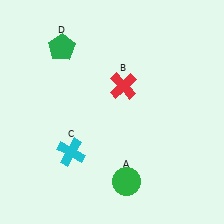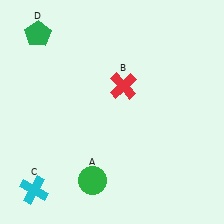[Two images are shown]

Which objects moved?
The objects that moved are: the green circle (A), the cyan cross (C), the green pentagon (D).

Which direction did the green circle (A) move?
The green circle (A) moved left.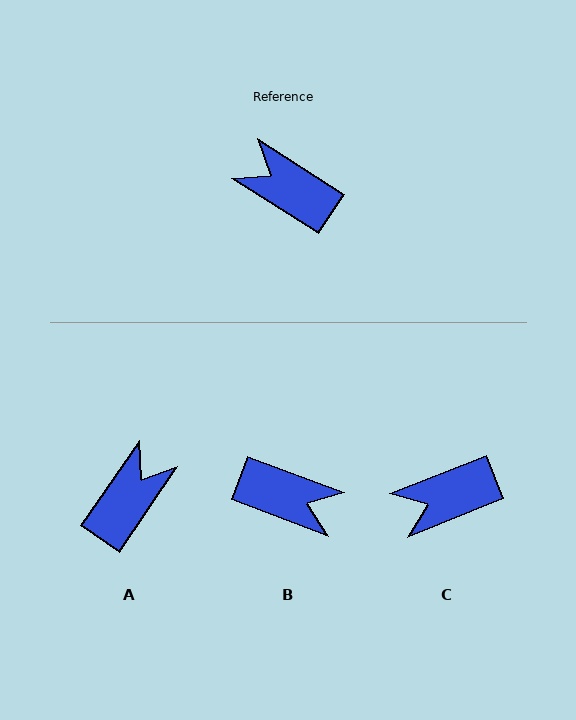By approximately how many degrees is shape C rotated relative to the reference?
Approximately 54 degrees counter-clockwise.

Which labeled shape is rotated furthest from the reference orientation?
B, about 168 degrees away.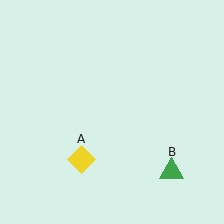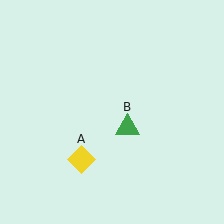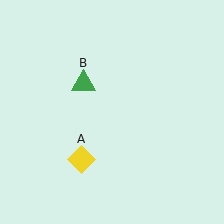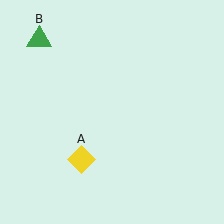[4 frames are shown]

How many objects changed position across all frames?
1 object changed position: green triangle (object B).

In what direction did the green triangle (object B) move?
The green triangle (object B) moved up and to the left.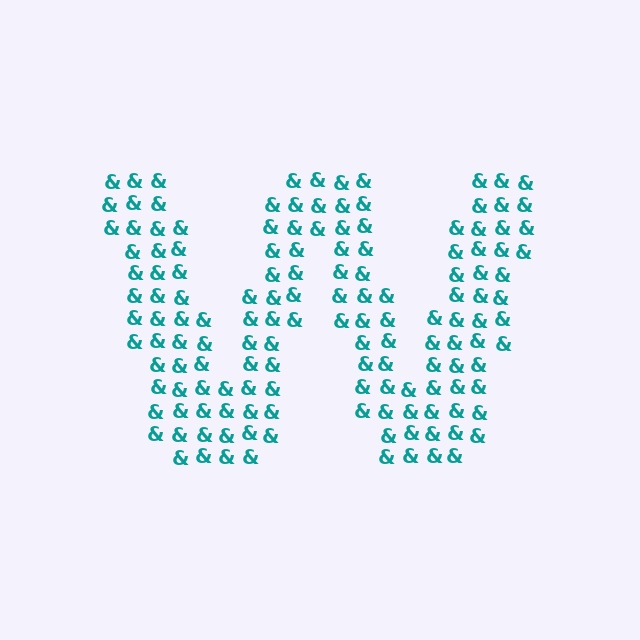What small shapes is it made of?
It is made of small ampersands.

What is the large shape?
The large shape is the letter W.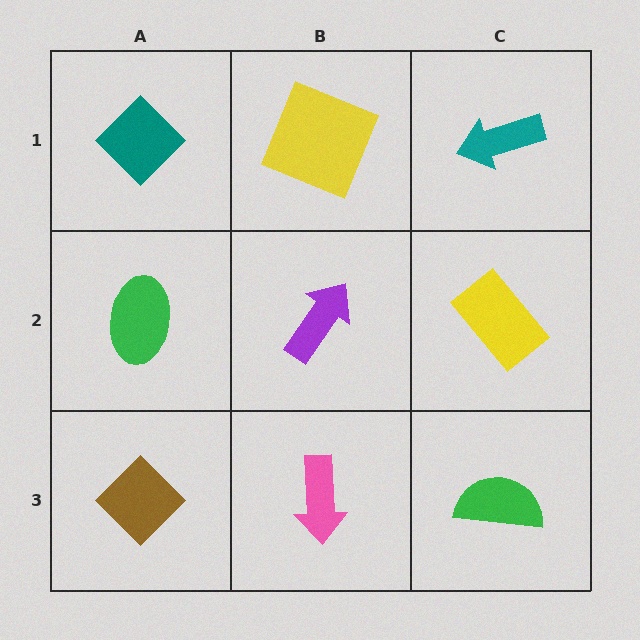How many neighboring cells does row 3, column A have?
2.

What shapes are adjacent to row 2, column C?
A teal arrow (row 1, column C), a green semicircle (row 3, column C), a purple arrow (row 2, column B).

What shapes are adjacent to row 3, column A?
A green ellipse (row 2, column A), a pink arrow (row 3, column B).